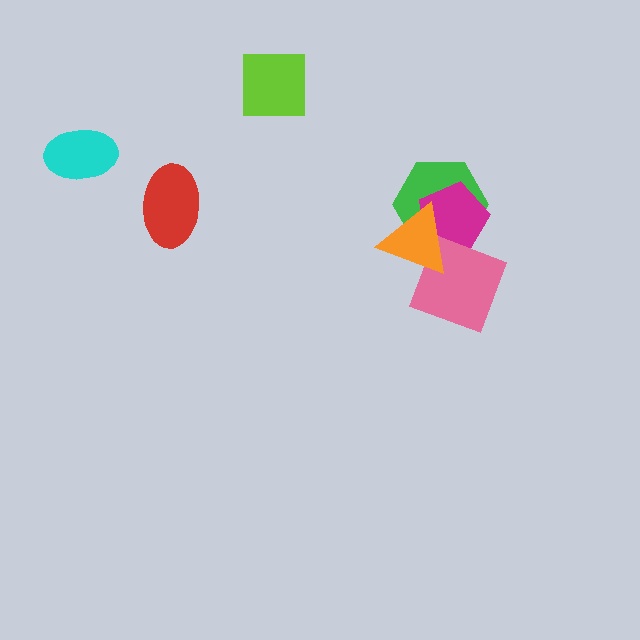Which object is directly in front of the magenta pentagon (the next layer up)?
The pink square is directly in front of the magenta pentagon.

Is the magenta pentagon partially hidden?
Yes, it is partially covered by another shape.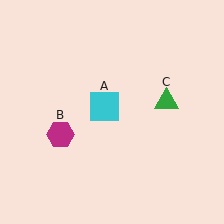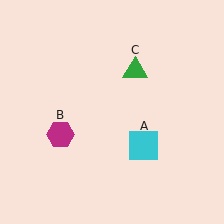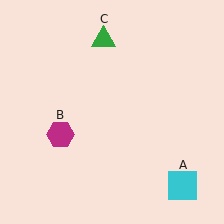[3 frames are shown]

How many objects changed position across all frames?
2 objects changed position: cyan square (object A), green triangle (object C).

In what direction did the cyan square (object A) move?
The cyan square (object A) moved down and to the right.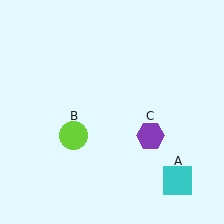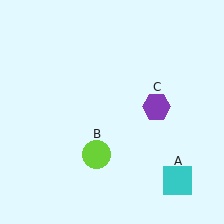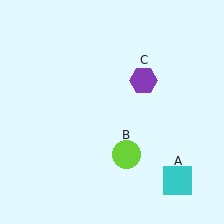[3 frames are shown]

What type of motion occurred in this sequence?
The lime circle (object B), purple hexagon (object C) rotated counterclockwise around the center of the scene.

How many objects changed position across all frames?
2 objects changed position: lime circle (object B), purple hexagon (object C).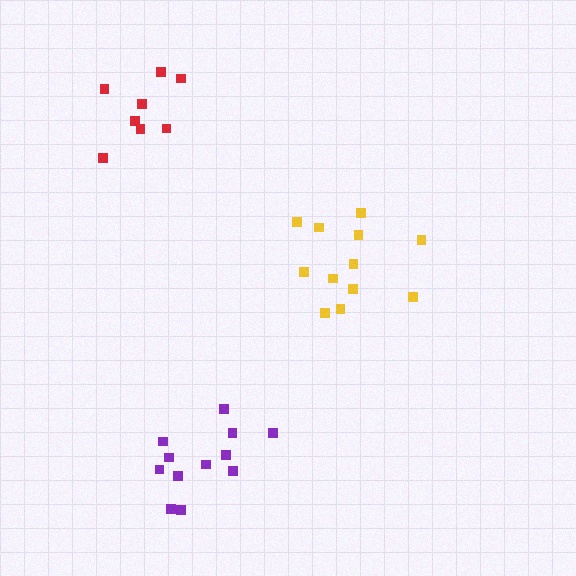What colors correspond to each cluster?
The clusters are colored: yellow, purple, red.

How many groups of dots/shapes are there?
There are 3 groups.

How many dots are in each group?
Group 1: 12 dots, Group 2: 12 dots, Group 3: 8 dots (32 total).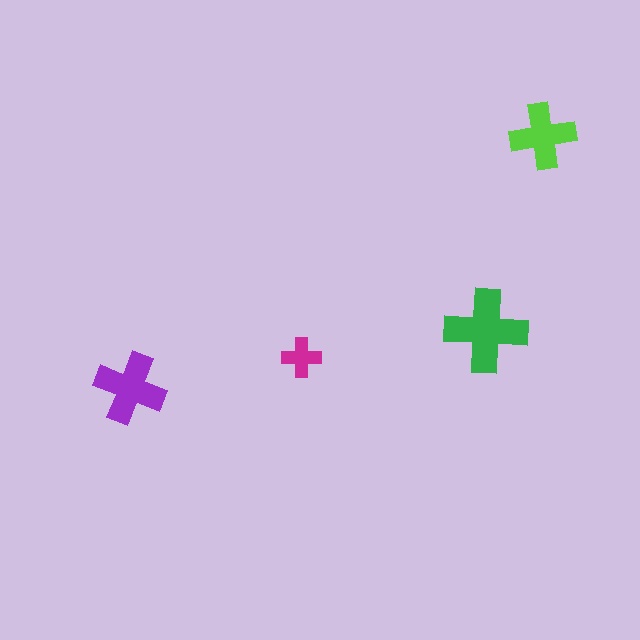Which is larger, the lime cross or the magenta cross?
The lime one.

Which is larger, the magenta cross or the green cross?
The green one.